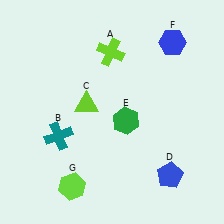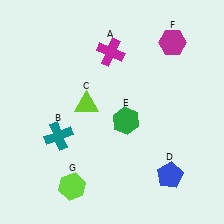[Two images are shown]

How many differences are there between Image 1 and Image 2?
There are 2 differences between the two images.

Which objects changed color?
A changed from lime to magenta. F changed from blue to magenta.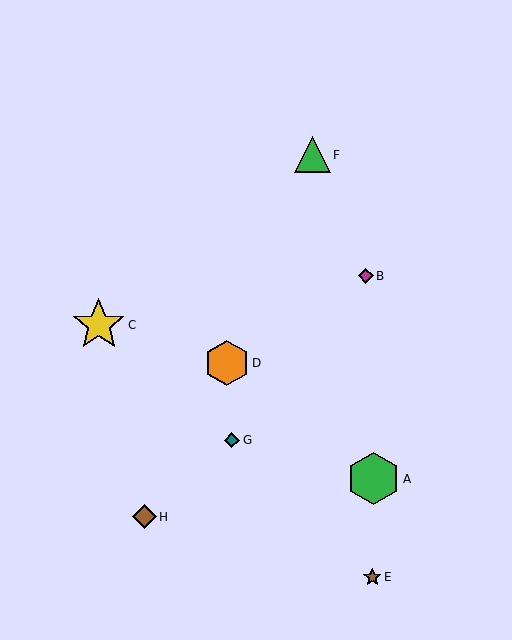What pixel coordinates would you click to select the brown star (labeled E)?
Click at (372, 577) to select the brown star E.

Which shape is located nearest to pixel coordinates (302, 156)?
The green triangle (labeled F) at (312, 155) is nearest to that location.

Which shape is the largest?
The yellow star (labeled C) is the largest.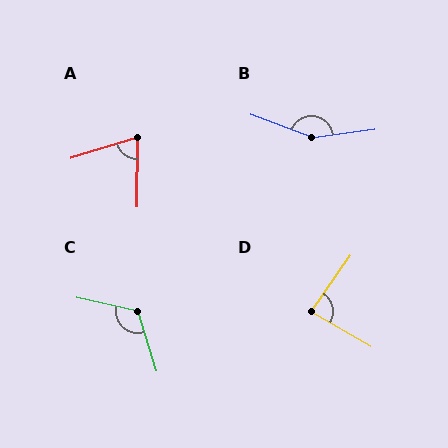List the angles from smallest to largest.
A (73°), D (85°), C (119°), B (152°).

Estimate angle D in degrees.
Approximately 85 degrees.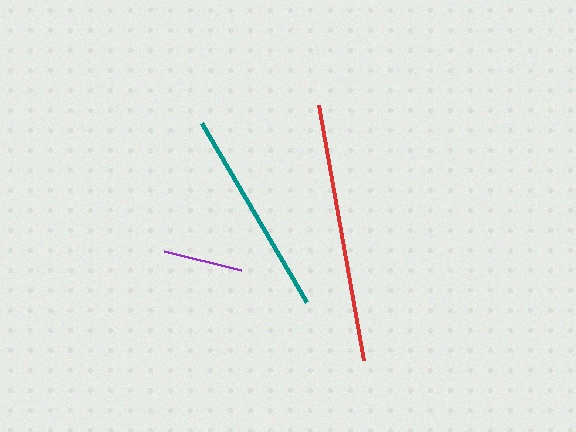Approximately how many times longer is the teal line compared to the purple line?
The teal line is approximately 2.6 times the length of the purple line.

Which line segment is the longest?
The red line is the longest at approximately 259 pixels.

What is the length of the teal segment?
The teal segment is approximately 208 pixels long.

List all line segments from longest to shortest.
From longest to shortest: red, teal, purple.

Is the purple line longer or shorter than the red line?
The red line is longer than the purple line.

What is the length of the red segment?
The red segment is approximately 259 pixels long.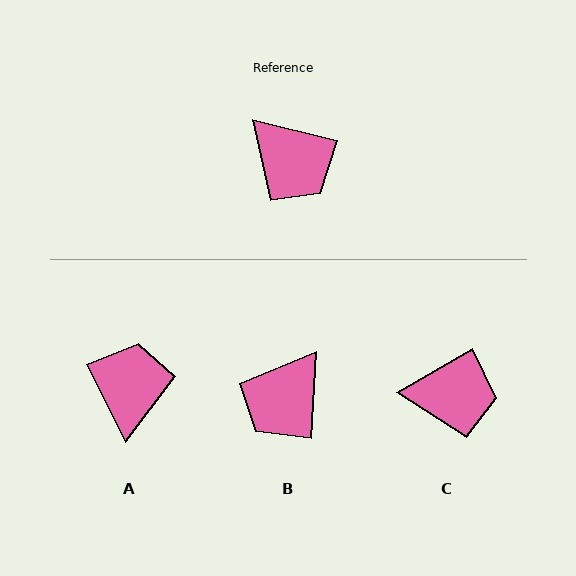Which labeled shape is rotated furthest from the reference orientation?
A, about 130 degrees away.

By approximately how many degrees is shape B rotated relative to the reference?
Approximately 80 degrees clockwise.